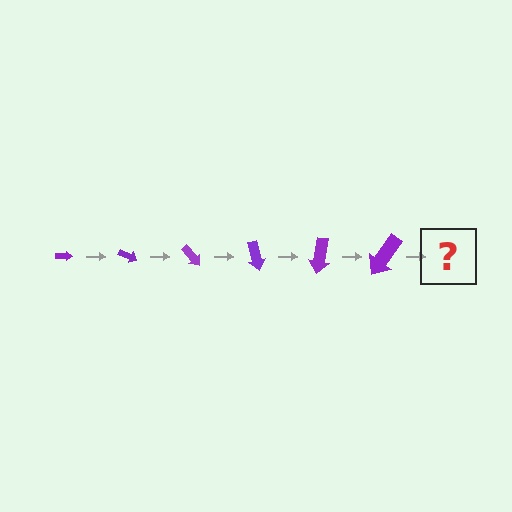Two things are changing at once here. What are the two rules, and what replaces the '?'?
The two rules are that the arrow grows larger each step and it rotates 25 degrees each step. The '?' should be an arrow, larger than the previous one and rotated 150 degrees from the start.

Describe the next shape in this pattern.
It should be an arrow, larger than the previous one and rotated 150 degrees from the start.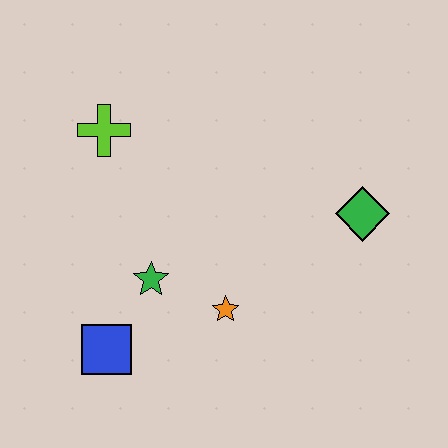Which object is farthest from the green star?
The green diamond is farthest from the green star.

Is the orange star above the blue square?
Yes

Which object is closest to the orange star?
The green star is closest to the orange star.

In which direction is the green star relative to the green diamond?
The green star is to the left of the green diamond.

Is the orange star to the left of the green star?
No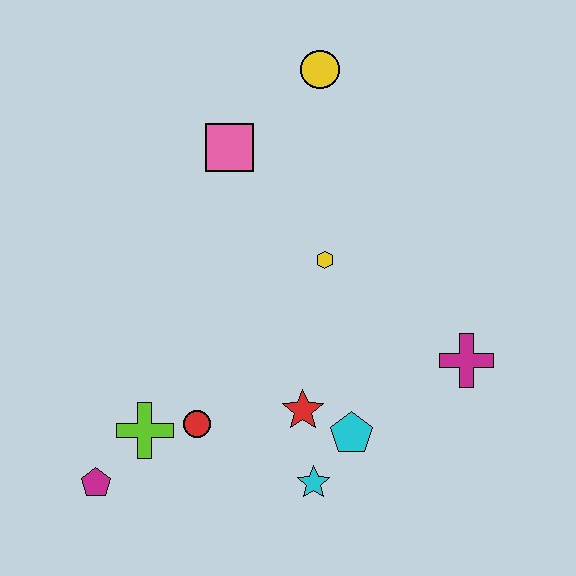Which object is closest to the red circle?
The lime cross is closest to the red circle.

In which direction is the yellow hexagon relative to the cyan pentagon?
The yellow hexagon is above the cyan pentagon.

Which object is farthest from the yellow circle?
The magenta pentagon is farthest from the yellow circle.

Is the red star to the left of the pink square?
No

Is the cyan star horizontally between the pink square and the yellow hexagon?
Yes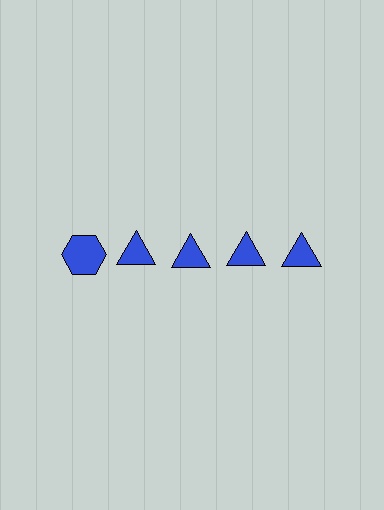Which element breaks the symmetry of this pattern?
The blue hexagon in the top row, leftmost column breaks the symmetry. All other shapes are blue triangles.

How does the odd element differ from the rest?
It has a different shape: hexagon instead of triangle.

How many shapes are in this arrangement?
There are 5 shapes arranged in a grid pattern.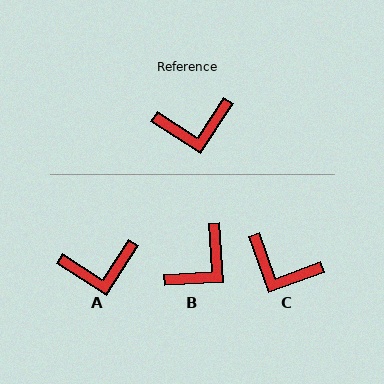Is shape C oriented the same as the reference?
No, it is off by about 37 degrees.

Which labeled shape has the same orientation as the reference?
A.